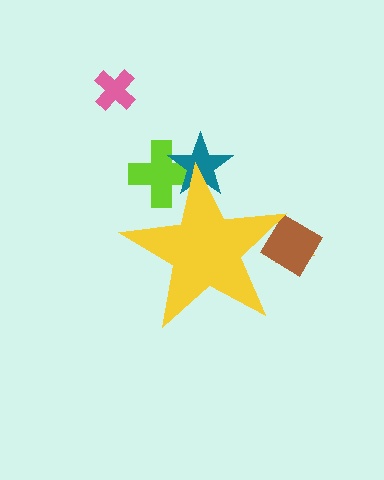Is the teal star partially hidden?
Yes, the teal star is partially hidden behind the yellow star.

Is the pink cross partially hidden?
No, the pink cross is fully visible.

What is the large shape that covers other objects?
A yellow star.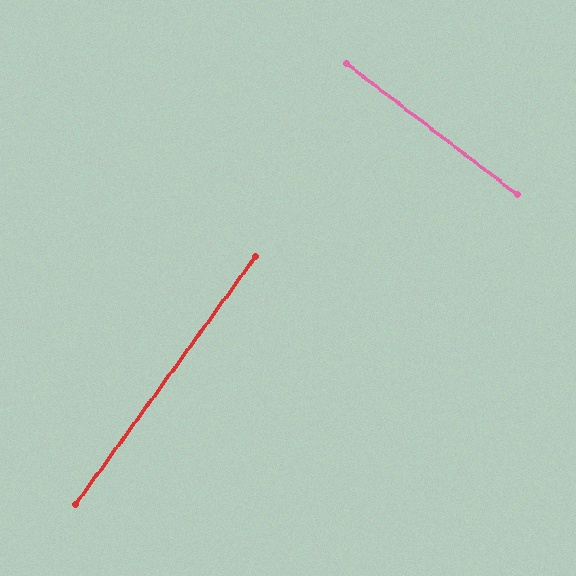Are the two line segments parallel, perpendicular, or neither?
Perpendicular — they meet at approximately 88°.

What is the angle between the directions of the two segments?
Approximately 88 degrees.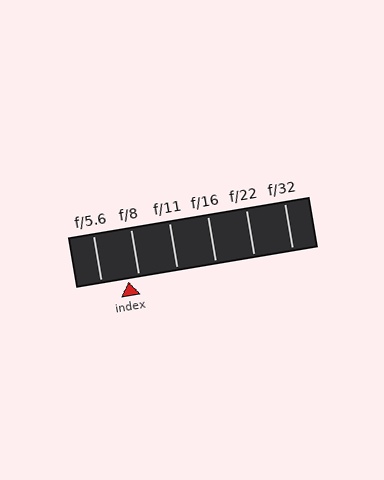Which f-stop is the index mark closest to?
The index mark is closest to f/8.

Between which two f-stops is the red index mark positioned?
The index mark is between f/5.6 and f/8.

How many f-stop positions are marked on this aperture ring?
There are 6 f-stop positions marked.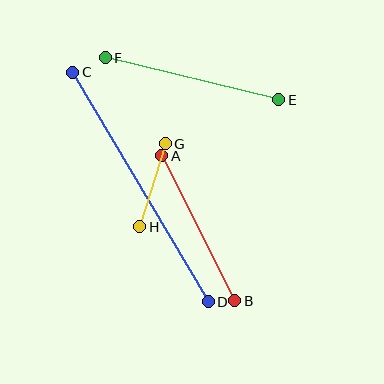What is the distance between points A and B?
The distance is approximately 163 pixels.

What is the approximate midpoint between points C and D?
The midpoint is at approximately (141, 187) pixels.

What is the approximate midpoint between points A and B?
The midpoint is at approximately (198, 228) pixels.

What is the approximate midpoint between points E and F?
The midpoint is at approximately (192, 79) pixels.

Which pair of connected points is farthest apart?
Points C and D are farthest apart.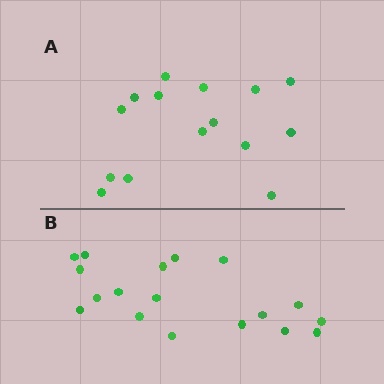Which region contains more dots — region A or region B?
Region B (the bottom region) has more dots.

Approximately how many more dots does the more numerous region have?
Region B has just a few more — roughly 2 or 3 more dots than region A.